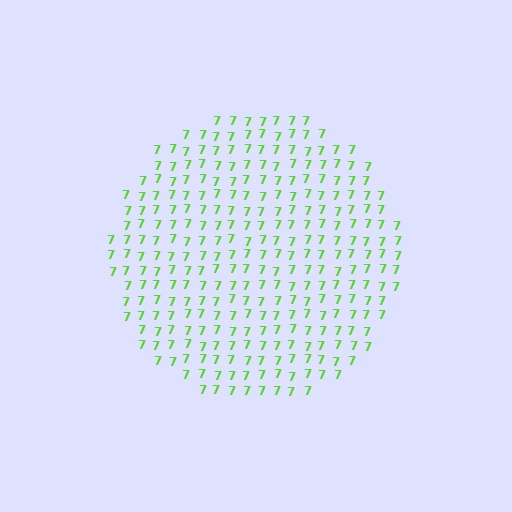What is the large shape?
The large shape is a circle.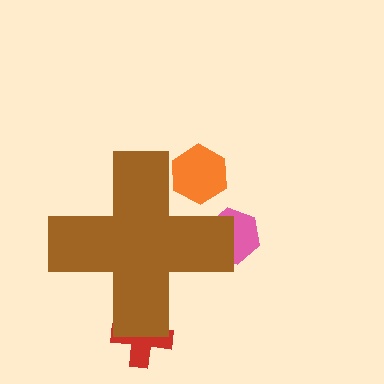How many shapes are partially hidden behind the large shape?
3 shapes are partially hidden.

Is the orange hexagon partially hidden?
Yes, the orange hexagon is partially hidden behind the brown cross.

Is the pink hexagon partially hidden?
Yes, the pink hexagon is partially hidden behind the brown cross.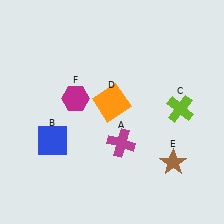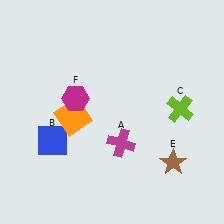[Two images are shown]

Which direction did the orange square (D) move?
The orange square (D) moved left.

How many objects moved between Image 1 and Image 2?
1 object moved between the two images.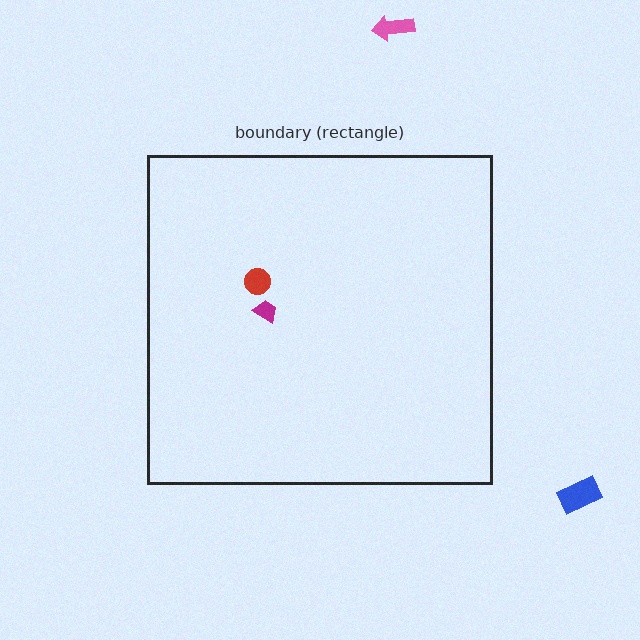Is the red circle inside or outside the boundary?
Inside.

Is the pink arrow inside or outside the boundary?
Outside.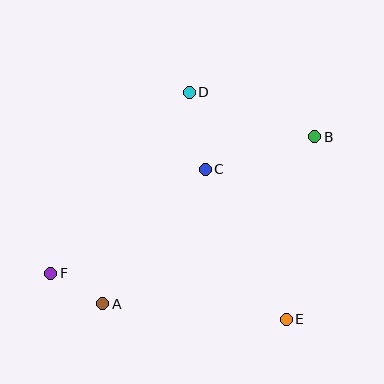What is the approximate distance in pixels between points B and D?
The distance between B and D is approximately 133 pixels.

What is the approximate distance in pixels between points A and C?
The distance between A and C is approximately 169 pixels.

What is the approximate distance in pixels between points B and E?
The distance between B and E is approximately 185 pixels.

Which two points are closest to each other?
Points A and F are closest to each other.